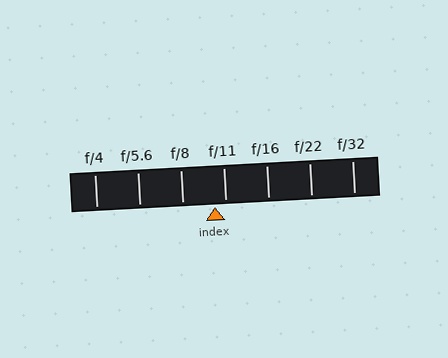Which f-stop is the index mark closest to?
The index mark is closest to f/11.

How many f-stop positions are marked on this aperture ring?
There are 7 f-stop positions marked.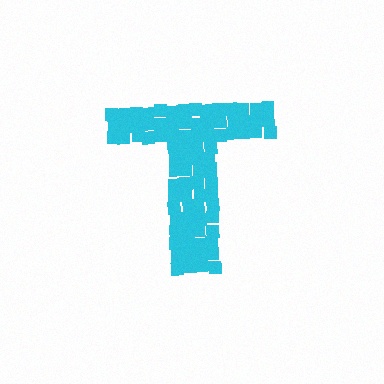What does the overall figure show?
The overall figure shows the letter T.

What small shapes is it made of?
It is made of small squares.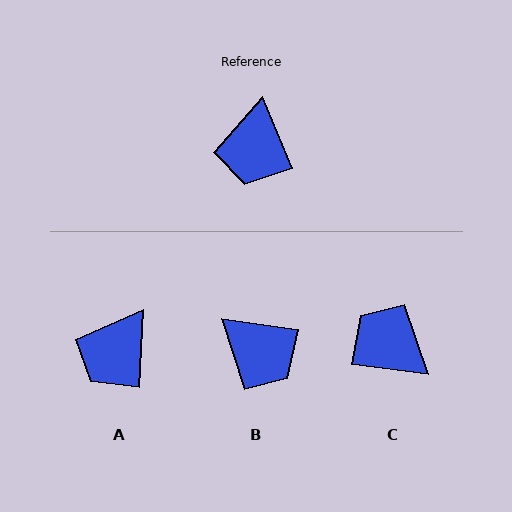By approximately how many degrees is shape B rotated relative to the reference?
Approximately 60 degrees counter-clockwise.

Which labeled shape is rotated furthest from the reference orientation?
C, about 119 degrees away.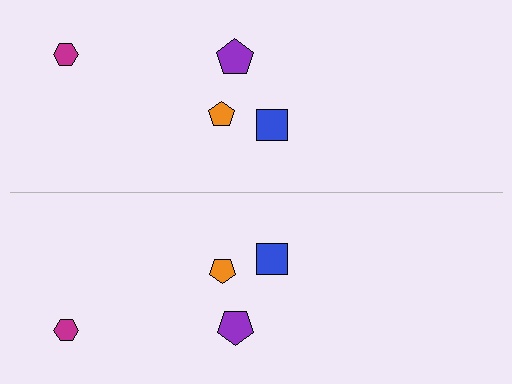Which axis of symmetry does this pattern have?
The pattern has a horizontal axis of symmetry running through the center of the image.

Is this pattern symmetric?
Yes, this pattern has bilateral (reflection) symmetry.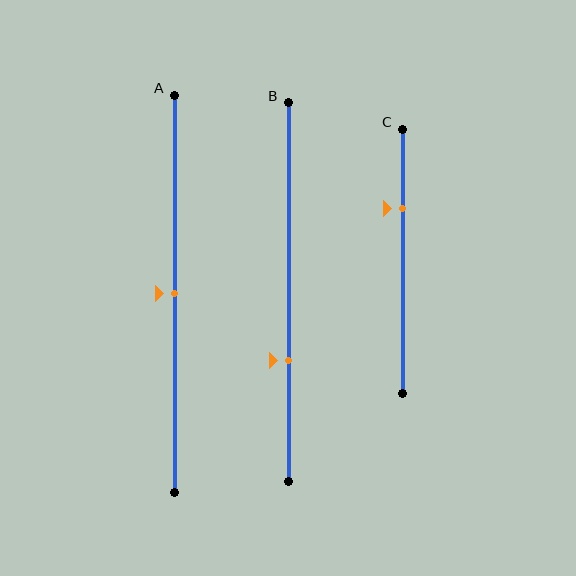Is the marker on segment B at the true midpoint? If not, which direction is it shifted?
No, the marker on segment B is shifted downward by about 18% of the segment length.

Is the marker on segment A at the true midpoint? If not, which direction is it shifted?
Yes, the marker on segment A is at the true midpoint.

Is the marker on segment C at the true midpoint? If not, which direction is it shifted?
No, the marker on segment C is shifted upward by about 20% of the segment length.